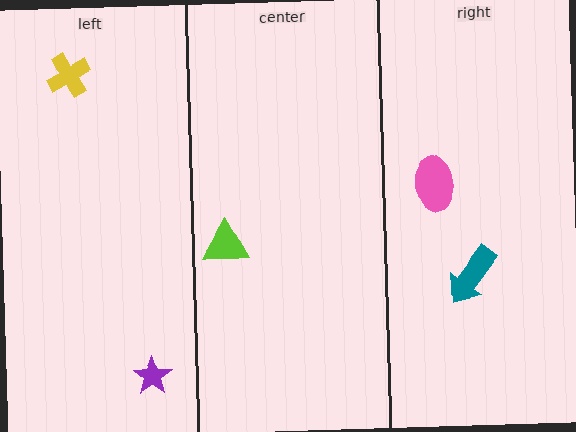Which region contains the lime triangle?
The center region.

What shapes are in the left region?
The yellow cross, the purple star.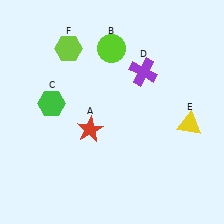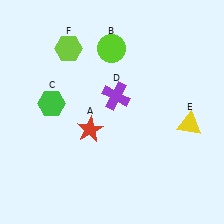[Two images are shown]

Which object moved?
The purple cross (D) moved left.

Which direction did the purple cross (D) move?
The purple cross (D) moved left.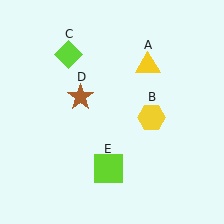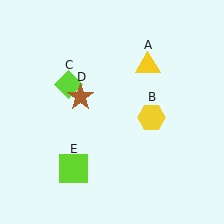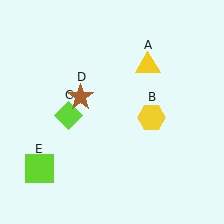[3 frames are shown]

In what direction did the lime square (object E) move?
The lime square (object E) moved left.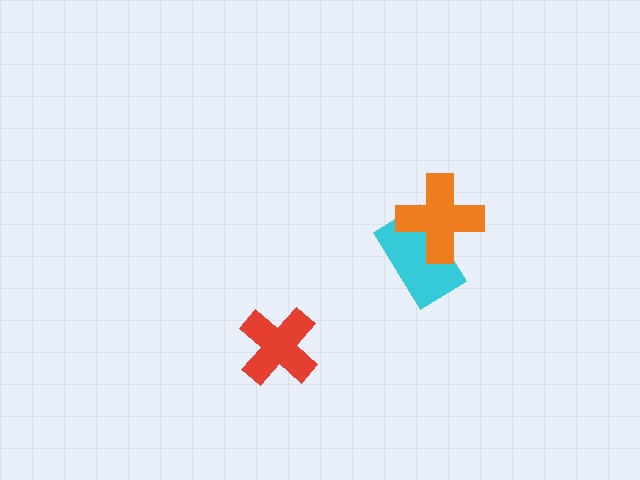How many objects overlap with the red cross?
0 objects overlap with the red cross.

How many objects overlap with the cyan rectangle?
1 object overlaps with the cyan rectangle.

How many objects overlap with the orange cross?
1 object overlaps with the orange cross.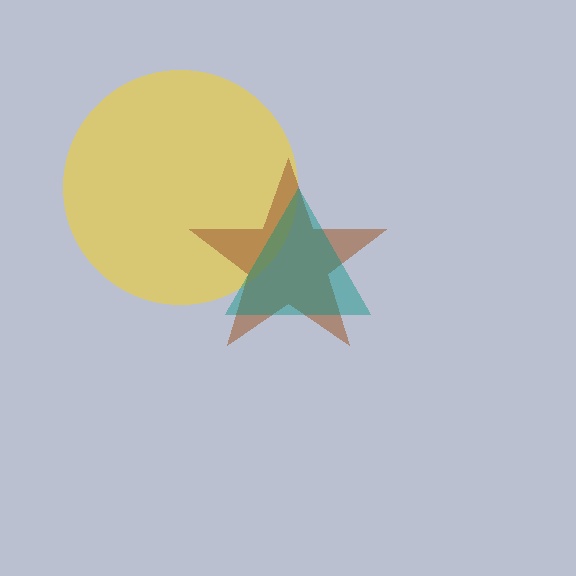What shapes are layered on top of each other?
The layered shapes are: a yellow circle, a brown star, a teal triangle.